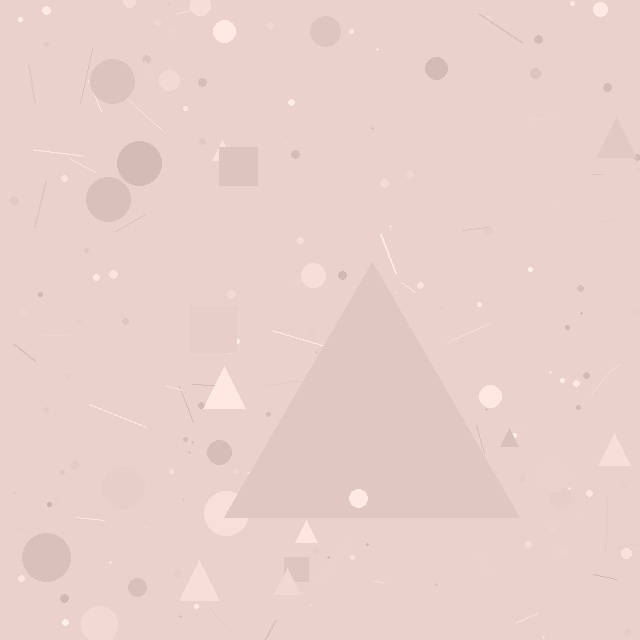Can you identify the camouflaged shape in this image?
The camouflaged shape is a triangle.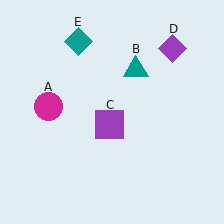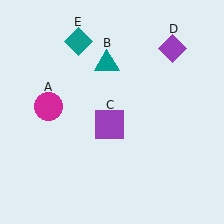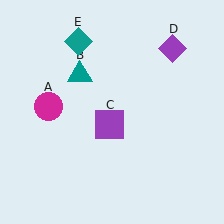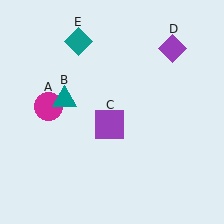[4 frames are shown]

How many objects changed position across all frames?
1 object changed position: teal triangle (object B).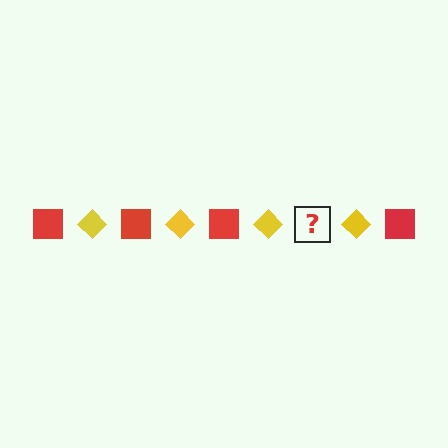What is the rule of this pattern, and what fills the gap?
The rule is that the pattern alternates between red square and yellow diamond. The gap should be filled with a red square.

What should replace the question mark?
The question mark should be replaced with a red square.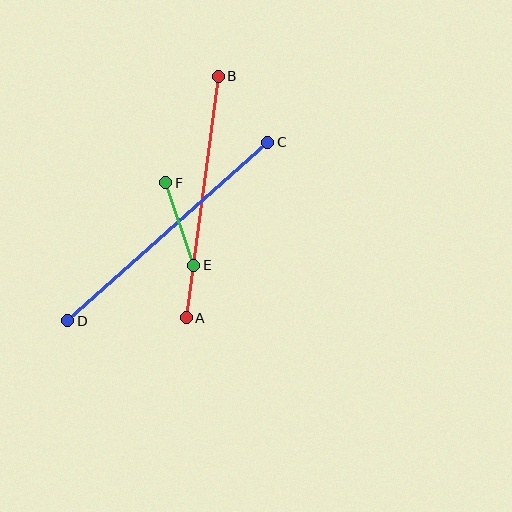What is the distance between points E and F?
The distance is approximately 87 pixels.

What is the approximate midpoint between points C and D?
The midpoint is at approximately (168, 231) pixels.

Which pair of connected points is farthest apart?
Points C and D are farthest apart.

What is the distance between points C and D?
The distance is approximately 268 pixels.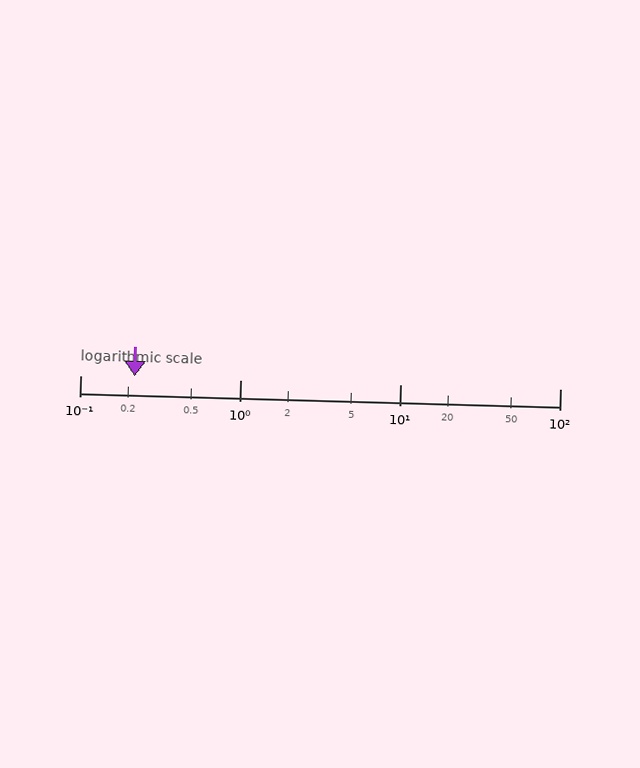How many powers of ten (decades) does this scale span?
The scale spans 3 decades, from 0.1 to 100.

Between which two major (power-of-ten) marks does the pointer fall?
The pointer is between 0.1 and 1.